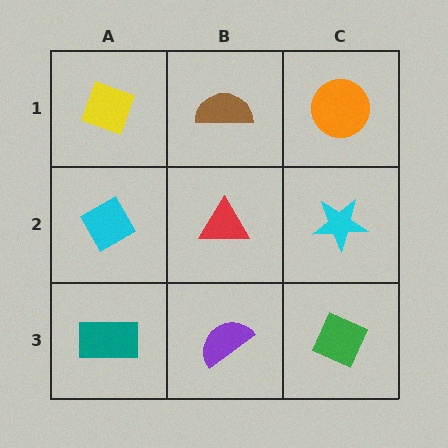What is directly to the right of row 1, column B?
An orange circle.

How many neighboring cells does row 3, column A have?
2.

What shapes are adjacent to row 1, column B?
A red triangle (row 2, column B), a yellow diamond (row 1, column A), an orange circle (row 1, column C).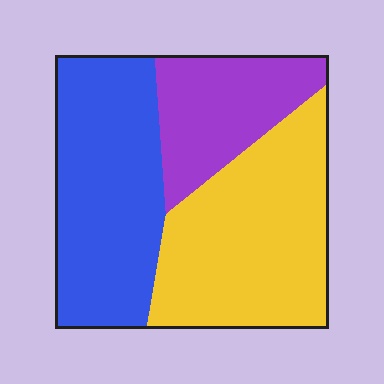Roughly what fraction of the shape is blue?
Blue covers about 40% of the shape.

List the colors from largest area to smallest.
From largest to smallest: yellow, blue, purple.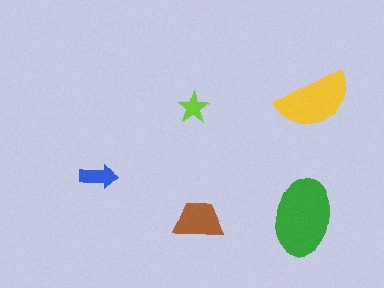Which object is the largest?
The green ellipse.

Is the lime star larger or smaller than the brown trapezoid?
Smaller.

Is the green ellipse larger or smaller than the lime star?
Larger.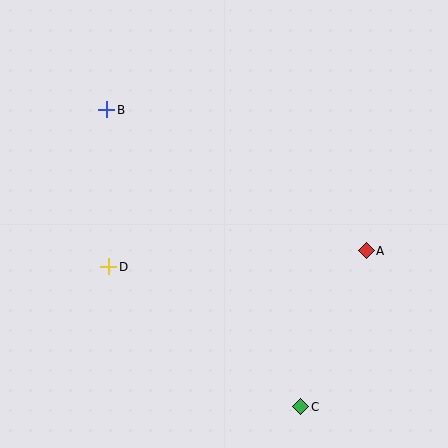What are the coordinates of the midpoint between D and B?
The midpoint between D and B is at (108, 188).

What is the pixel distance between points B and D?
The distance between B and D is 157 pixels.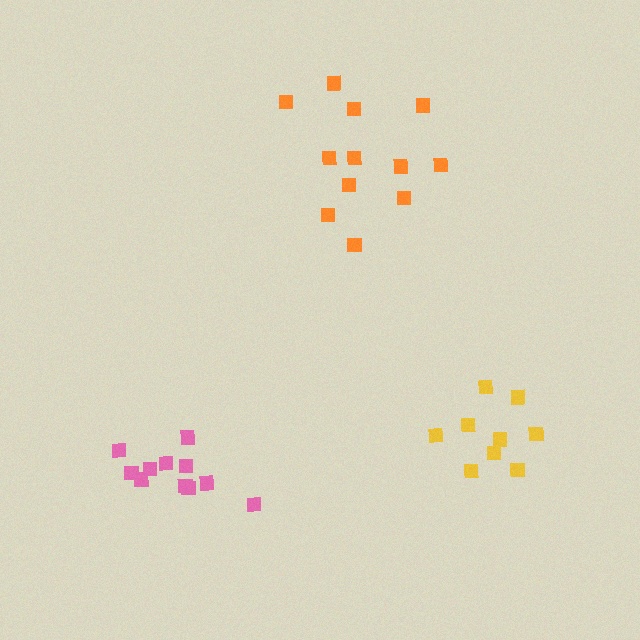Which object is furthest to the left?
The pink cluster is leftmost.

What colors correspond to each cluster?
The clusters are colored: orange, yellow, pink.